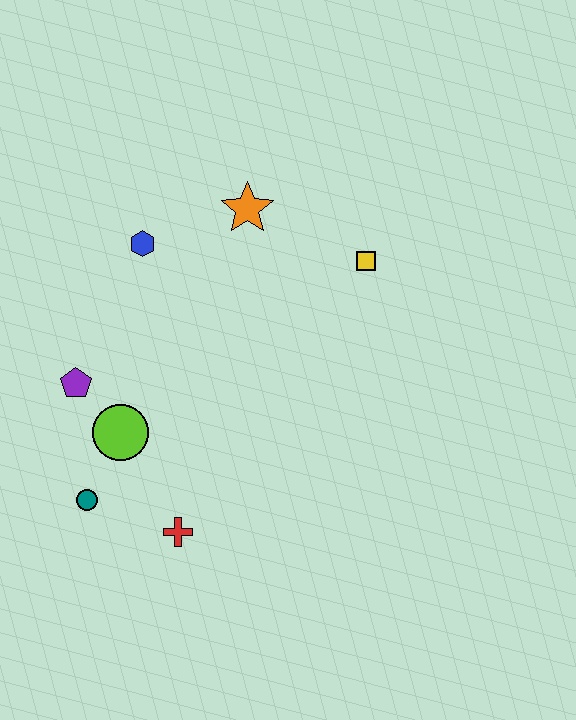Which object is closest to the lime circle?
The purple pentagon is closest to the lime circle.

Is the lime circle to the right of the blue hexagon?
No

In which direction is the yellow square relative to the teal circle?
The yellow square is to the right of the teal circle.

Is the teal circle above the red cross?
Yes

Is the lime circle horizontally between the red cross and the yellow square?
No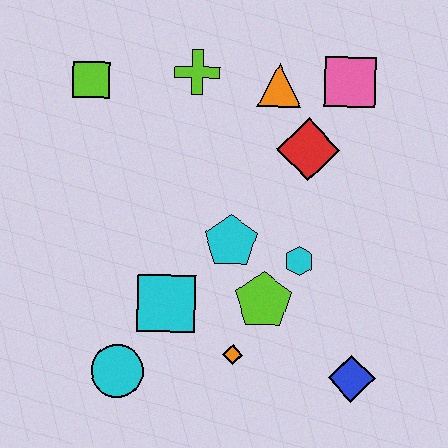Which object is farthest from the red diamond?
The cyan circle is farthest from the red diamond.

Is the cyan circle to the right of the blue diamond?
No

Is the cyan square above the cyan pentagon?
No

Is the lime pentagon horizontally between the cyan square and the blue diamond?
Yes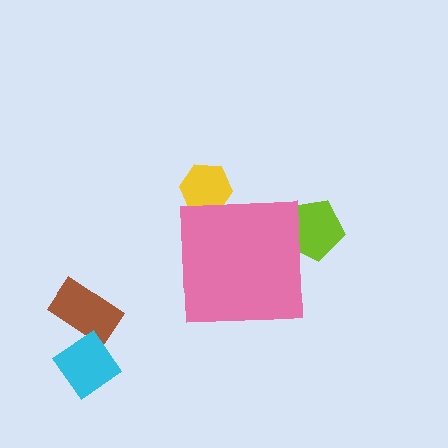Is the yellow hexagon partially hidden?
Yes, the yellow hexagon is partially hidden behind the pink square.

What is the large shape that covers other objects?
A pink square.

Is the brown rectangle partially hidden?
No, the brown rectangle is fully visible.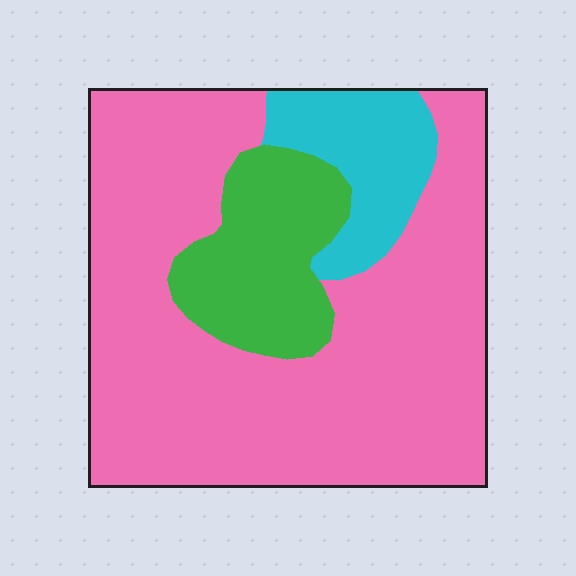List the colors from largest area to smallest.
From largest to smallest: pink, green, cyan.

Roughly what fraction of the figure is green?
Green takes up about one sixth (1/6) of the figure.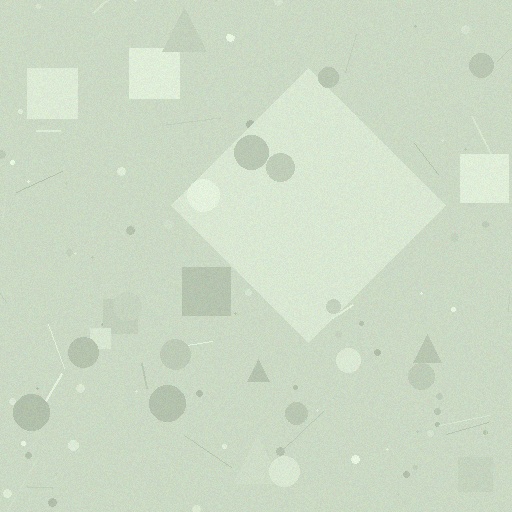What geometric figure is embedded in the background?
A diamond is embedded in the background.